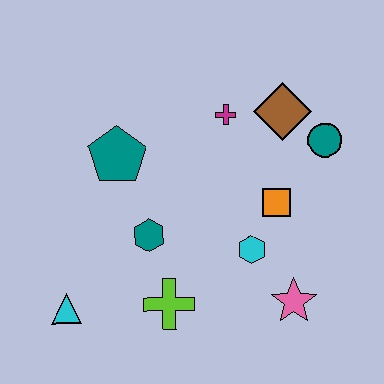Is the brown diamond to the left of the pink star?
Yes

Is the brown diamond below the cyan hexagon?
No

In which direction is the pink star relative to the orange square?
The pink star is below the orange square.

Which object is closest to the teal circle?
The brown diamond is closest to the teal circle.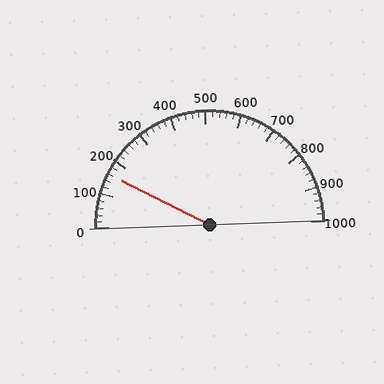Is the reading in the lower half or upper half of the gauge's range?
The reading is in the lower half of the range (0 to 1000).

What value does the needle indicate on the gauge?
The needle indicates approximately 160.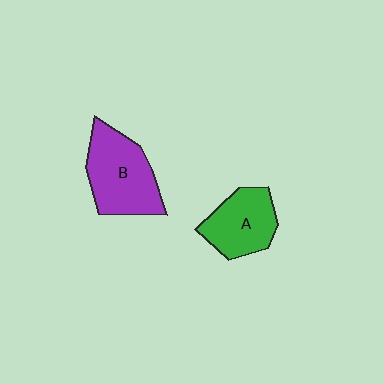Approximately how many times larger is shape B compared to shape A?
Approximately 1.3 times.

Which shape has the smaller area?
Shape A (green).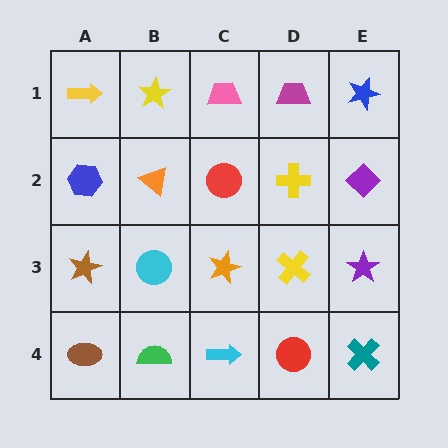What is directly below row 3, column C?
A cyan arrow.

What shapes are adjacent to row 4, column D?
A yellow cross (row 3, column D), a cyan arrow (row 4, column C), a teal cross (row 4, column E).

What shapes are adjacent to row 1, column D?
A yellow cross (row 2, column D), a pink trapezoid (row 1, column C), a blue star (row 1, column E).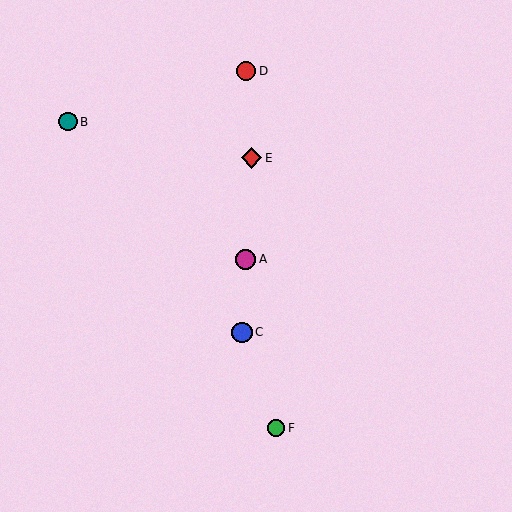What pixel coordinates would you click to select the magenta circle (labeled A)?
Click at (246, 259) to select the magenta circle A.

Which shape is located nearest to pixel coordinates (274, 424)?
The green circle (labeled F) at (276, 428) is nearest to that location.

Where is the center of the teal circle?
The center of the teal circle is at (68, 122).